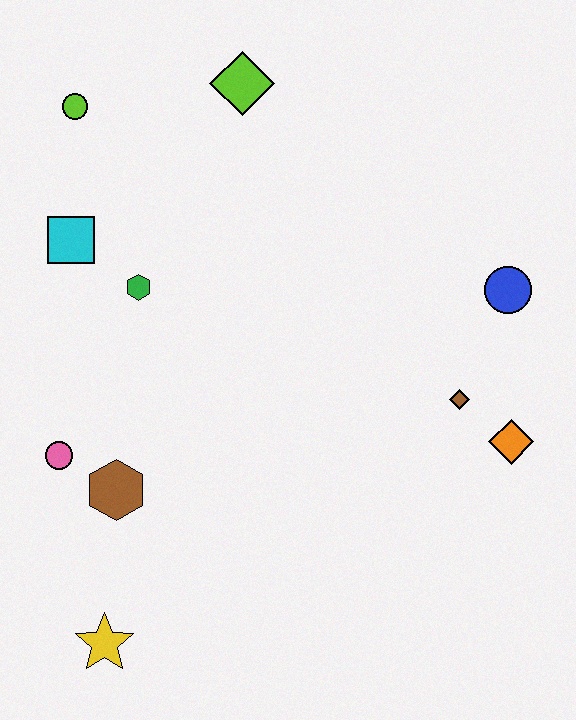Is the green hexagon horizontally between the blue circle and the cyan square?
Yes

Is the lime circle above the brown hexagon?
Yes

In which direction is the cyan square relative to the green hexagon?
The cyan square is to the left of the green hexagon.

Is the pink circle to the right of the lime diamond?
No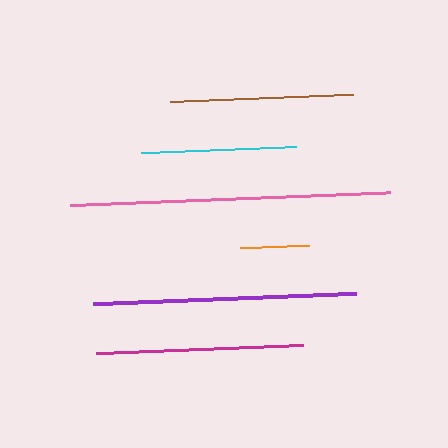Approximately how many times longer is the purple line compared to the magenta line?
The purple line is approximately 1.3 times the length of the magenta line.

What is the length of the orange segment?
The orange segment is approximately 69 pixels long.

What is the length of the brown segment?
The brown segment is approximately 183 pixels long.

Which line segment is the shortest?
The orange line is the shortest at approximately 69 pixels.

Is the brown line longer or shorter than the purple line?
The purple line is longer than the brown line.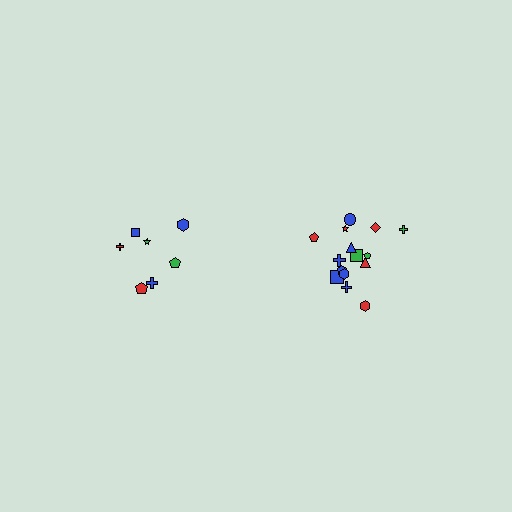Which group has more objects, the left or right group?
The right group.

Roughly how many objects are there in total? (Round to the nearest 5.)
Roughly 20 objects in total.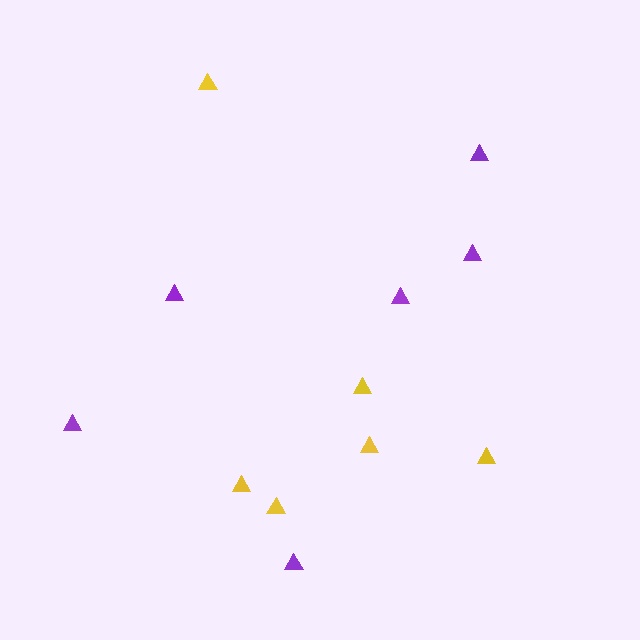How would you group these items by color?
There are 2 groups: one group of purple triangles (6) and one group of yellow triangles (6).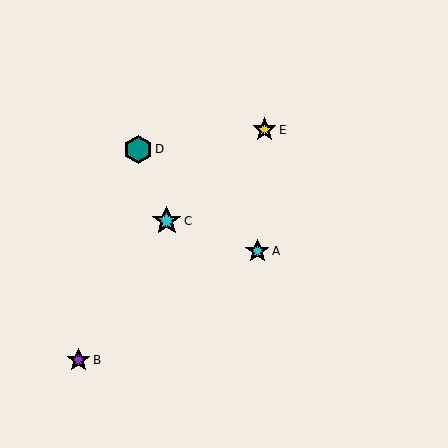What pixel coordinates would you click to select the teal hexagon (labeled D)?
Click at (138, 149) to select the teal hexagon D.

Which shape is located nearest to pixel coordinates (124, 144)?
The teal hexagon (labeled D) at (138, 149) is nearest to that location.